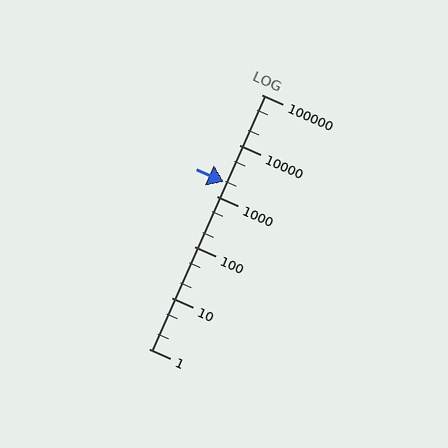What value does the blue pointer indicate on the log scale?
The pointer indicates approximately 1900.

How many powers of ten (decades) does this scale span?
The scale spans 5 decades, from 1 to 100000.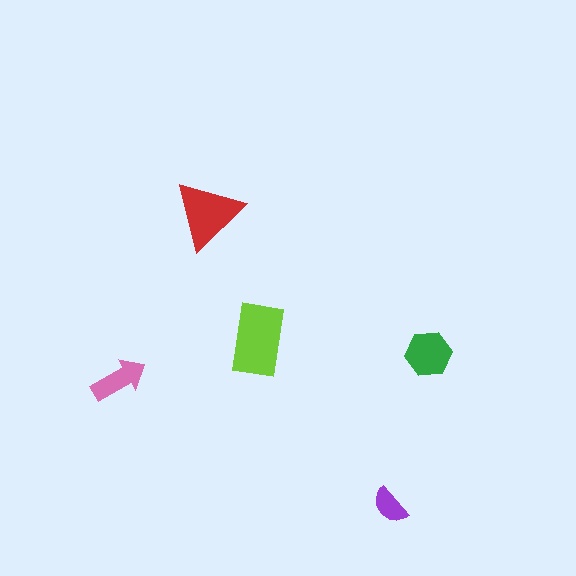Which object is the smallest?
The purple semicircle.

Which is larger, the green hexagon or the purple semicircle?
The green hexagon.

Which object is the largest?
The lime rectangle.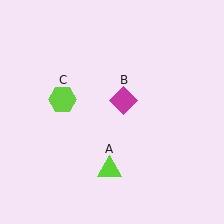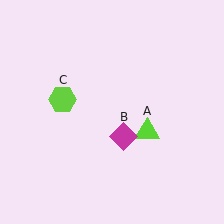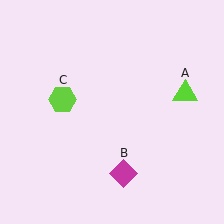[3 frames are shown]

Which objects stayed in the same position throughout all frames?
Lime hexagon (object C) remained stationary.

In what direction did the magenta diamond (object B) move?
The magenta diamond (object B) moved down.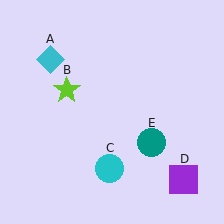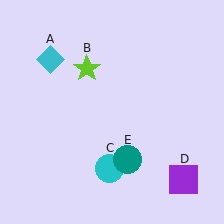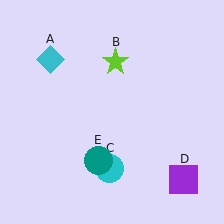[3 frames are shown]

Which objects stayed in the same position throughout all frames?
Cyan diamond (object A) and cyan circle (object C) and purple square (object D) remained stationary.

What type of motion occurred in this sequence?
The lime star (object B), teal circle (object E) rotated clockwise around the center of the scene.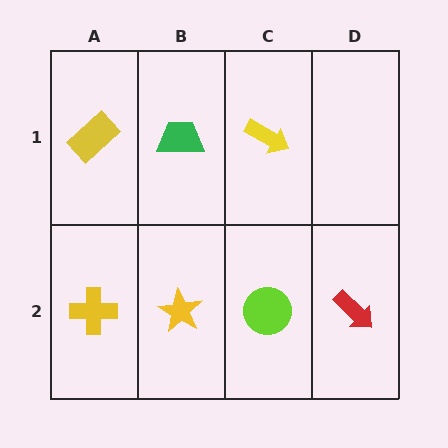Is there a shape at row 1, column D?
No, that cell is empty.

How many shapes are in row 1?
3 shapes.